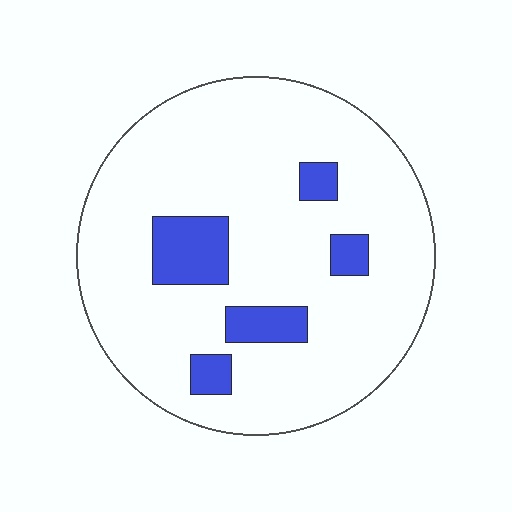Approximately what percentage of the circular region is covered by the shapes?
Approximately 15%.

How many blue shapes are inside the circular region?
5.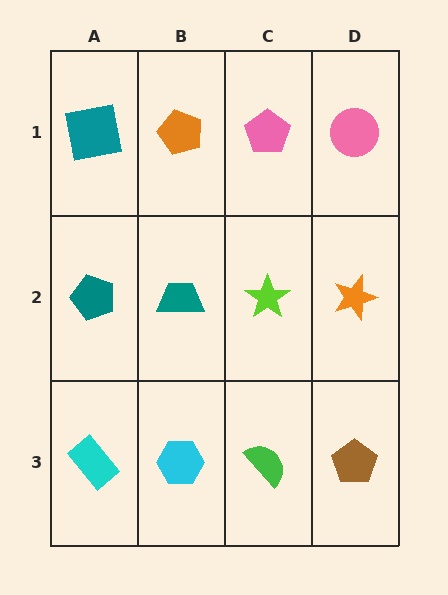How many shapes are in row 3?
4 shapes.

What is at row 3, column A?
A cyan rectangle.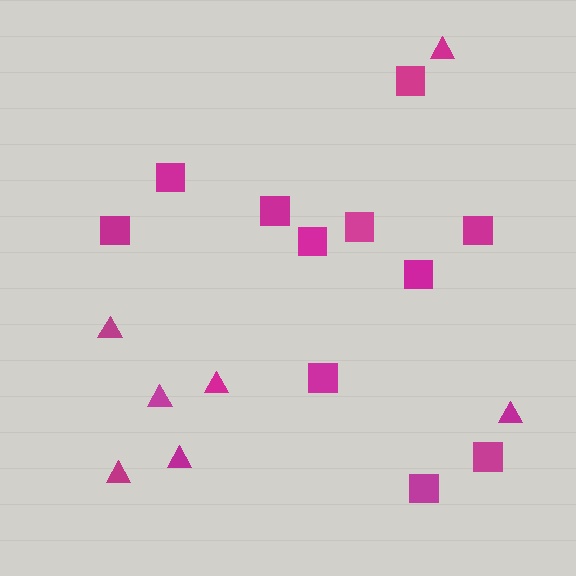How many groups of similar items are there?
There are 2 groups: one group of squares (11) and one group of triangles (7).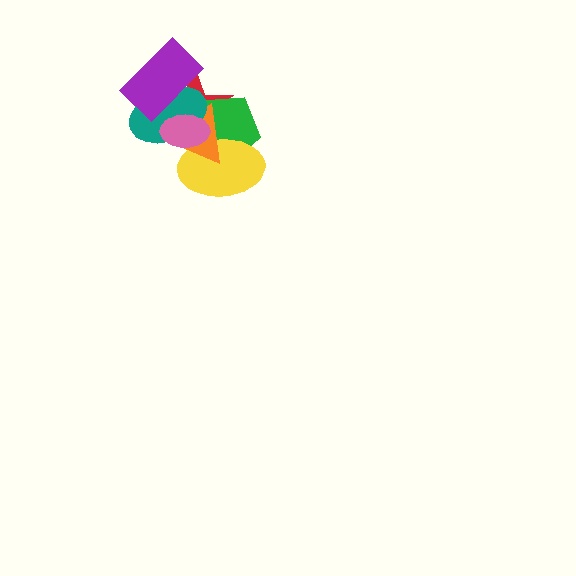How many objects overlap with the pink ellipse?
5 objects overlap with the pink ellipse.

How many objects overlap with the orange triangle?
5 objects overlap with the orange triangle.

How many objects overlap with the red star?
6 objects overlap with the red star.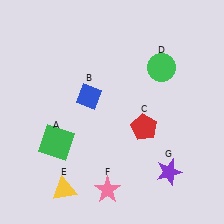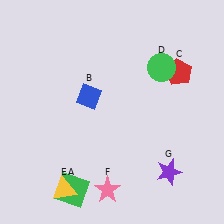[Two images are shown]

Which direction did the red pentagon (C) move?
The red pentagon (C) moved up.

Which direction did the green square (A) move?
The green square (A) moved down.